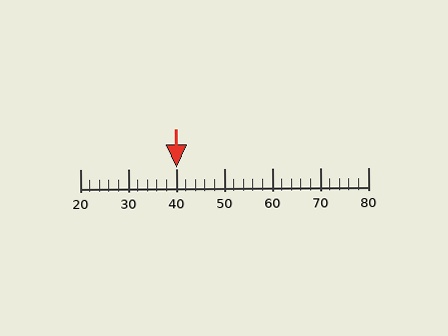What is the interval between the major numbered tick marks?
The major tick marks are spaced 10 units apart.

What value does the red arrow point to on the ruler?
The red arrow points to approximately 40.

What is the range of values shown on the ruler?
The ruler shows values from 20 to 80.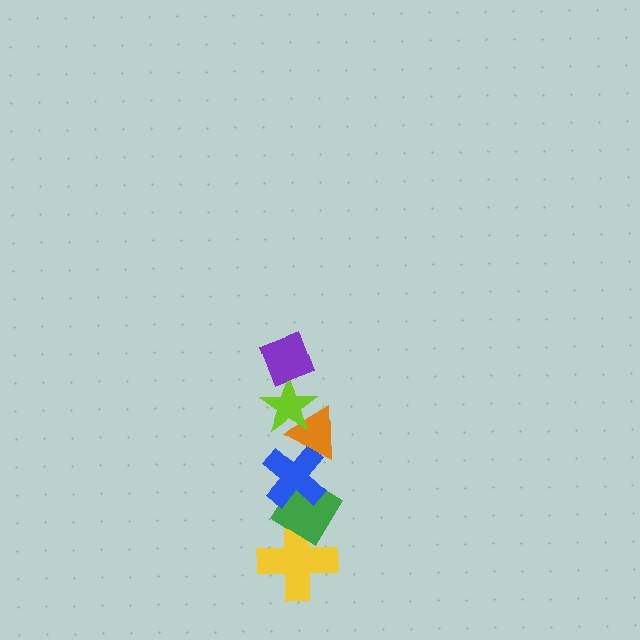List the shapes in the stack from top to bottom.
From top to bottom: the purple diamond, the lime star, the orange triangle, the blue cross, the green diamond, the yellow cross.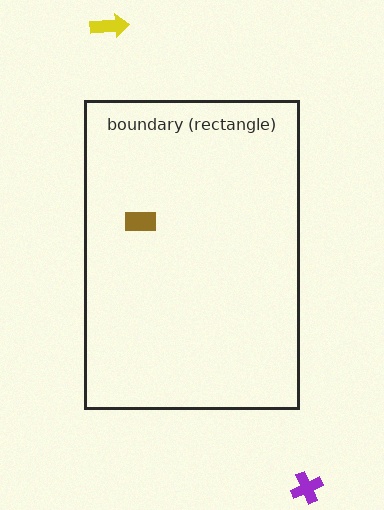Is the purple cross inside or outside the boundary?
Outside.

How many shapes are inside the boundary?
1 inside, 2 outside.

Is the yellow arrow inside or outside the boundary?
Outside.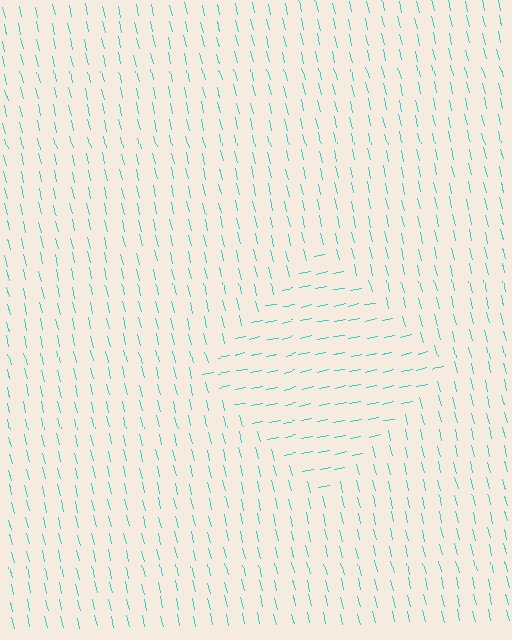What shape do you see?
I see a diamond.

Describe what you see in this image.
The image is filled with small cyan line segments. A diamond region in the image has lines oriented differently from the surrounding lines, creating a visible texture boundary.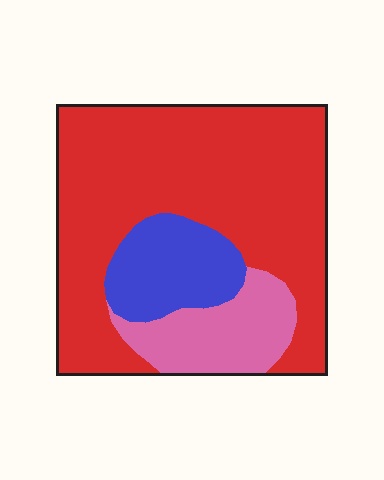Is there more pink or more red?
Red.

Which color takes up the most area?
Red, at roughly 70%.